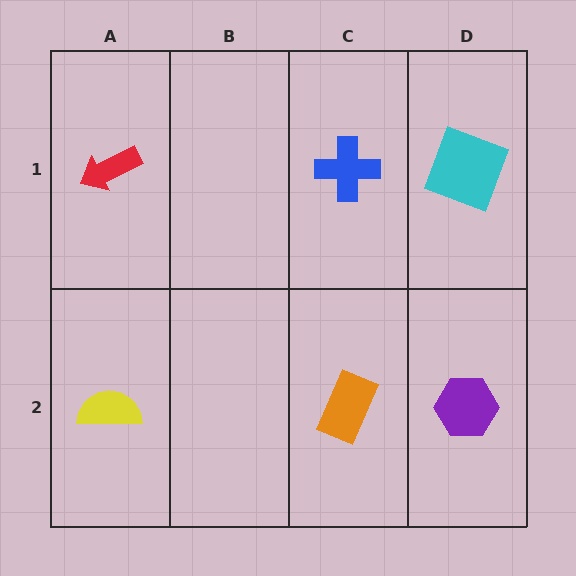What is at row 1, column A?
A red arrow.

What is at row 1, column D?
A cyan square.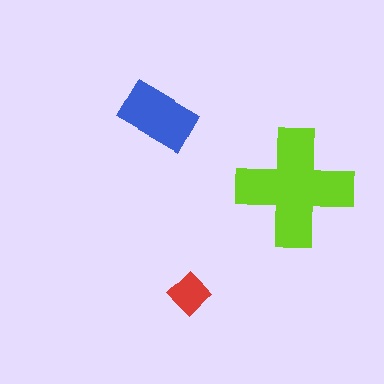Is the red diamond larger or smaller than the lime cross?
Smaller.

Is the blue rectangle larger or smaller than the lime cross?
Smaller.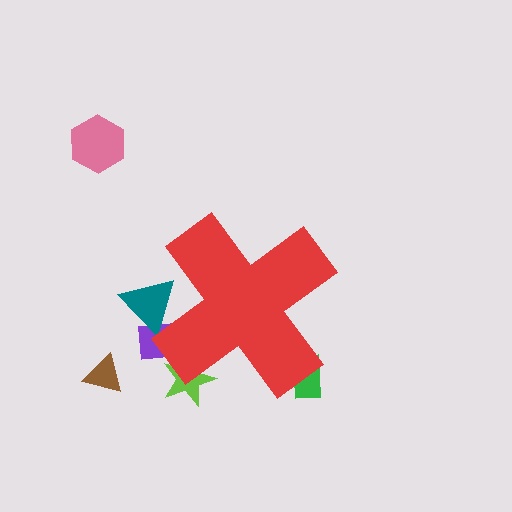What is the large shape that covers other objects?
A red cross.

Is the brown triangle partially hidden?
No, the brown triangle is fully visible.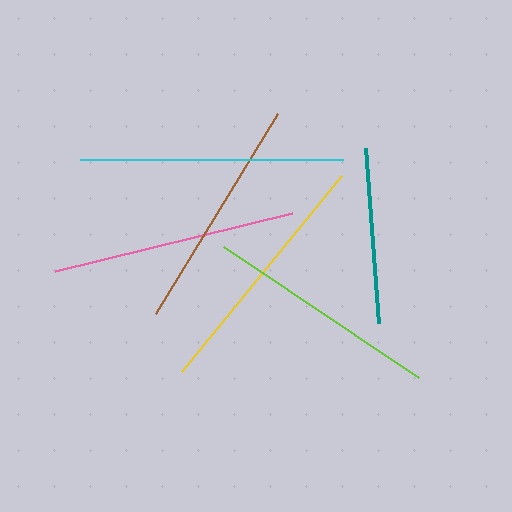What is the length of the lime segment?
The lime segment is approximately 235 pixels long.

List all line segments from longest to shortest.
From longest to shortest: cyan, yellow, pink, lime, brown, teal.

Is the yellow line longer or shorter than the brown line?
The yellow line is longer than the brown line.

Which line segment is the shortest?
The teal line is the shortest at approximately 175 pixels.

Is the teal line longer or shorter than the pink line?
The pink line is longer than the teal line.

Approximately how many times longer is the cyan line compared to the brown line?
The cyan line is approximately 1.1 times the length of the brown line.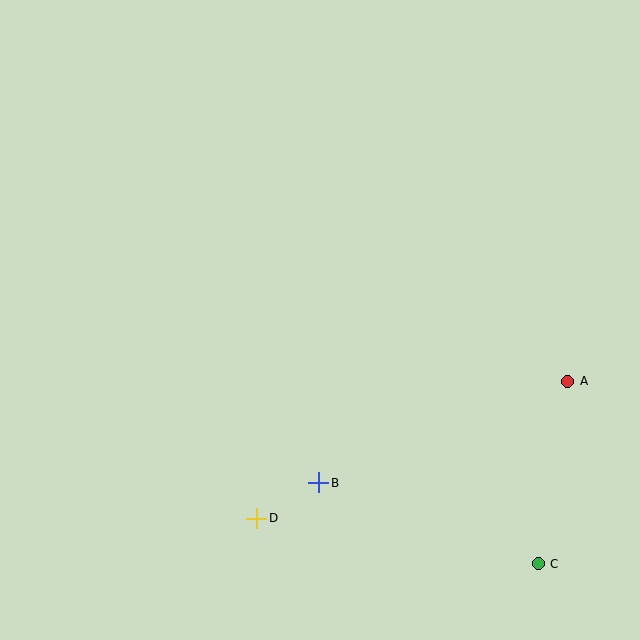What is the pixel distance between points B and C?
The distance between B and C is 234 pixels.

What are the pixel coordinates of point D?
Point D is at (257, 518).